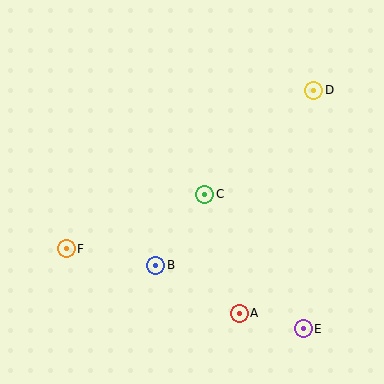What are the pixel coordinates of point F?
Point F is at (66, 249).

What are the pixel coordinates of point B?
Point B is at (156, 265).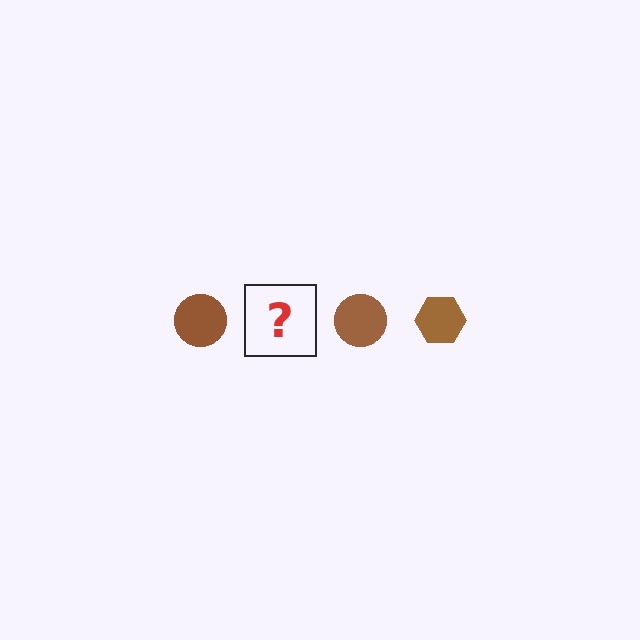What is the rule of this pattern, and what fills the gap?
The rule is that the pattern cycles through circle, hexagon shapes in brown. The gap should be filled with a brown hexagon.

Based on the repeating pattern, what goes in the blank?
The blank should be a brown hexagon.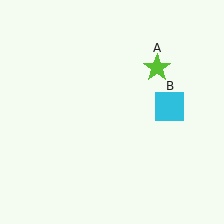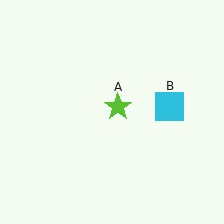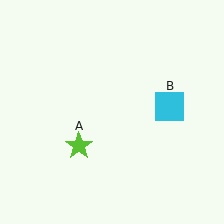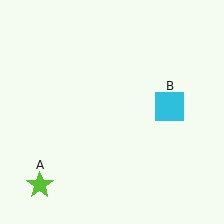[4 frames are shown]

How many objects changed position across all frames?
1 object changed position: lime star (object A).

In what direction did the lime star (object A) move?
The lime star (object A) moved down and to the left.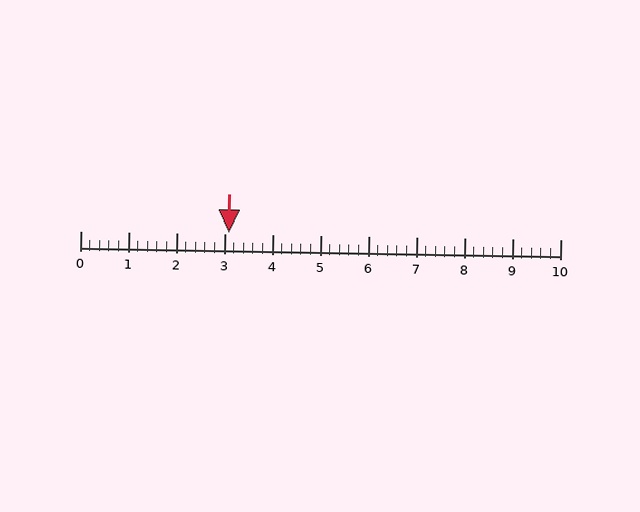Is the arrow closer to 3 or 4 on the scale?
The arrow is closer to 3.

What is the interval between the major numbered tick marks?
The major tick marks are spaced 1 units apart.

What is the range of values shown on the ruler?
The ruler shows values from 0 to 10.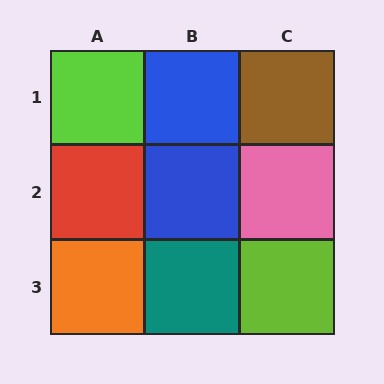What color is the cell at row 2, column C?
Pink.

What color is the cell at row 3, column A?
Orange.